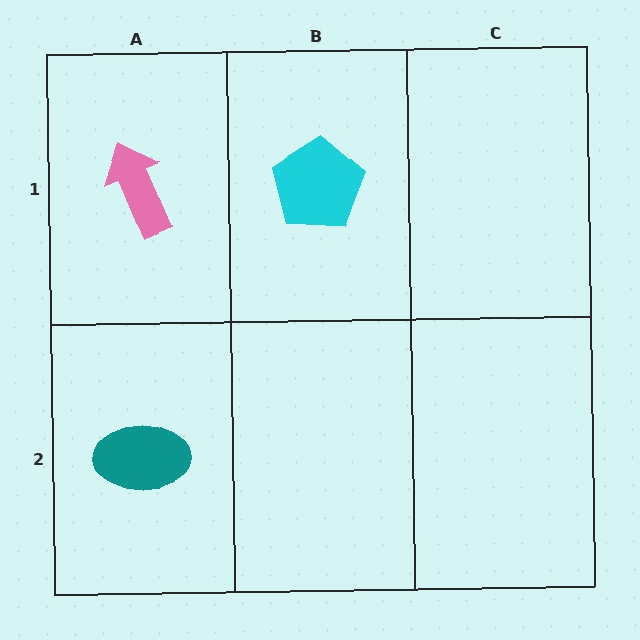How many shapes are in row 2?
1 shape.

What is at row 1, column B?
A cyan pentagon.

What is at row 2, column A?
A teal ellipse.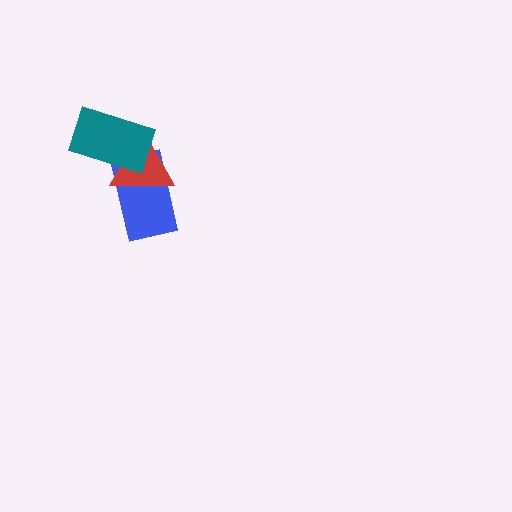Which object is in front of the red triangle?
The teal rectangle is in front of the red triangle.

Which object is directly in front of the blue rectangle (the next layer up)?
The red triangle is directly in front of the blue rectangle.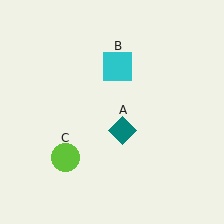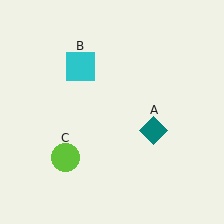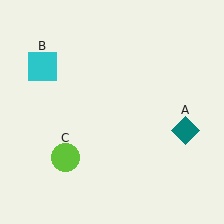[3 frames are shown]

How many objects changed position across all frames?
2 objects changed position: teal diamond (object A), cyan square (object B).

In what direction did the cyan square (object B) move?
The cyan square (object B) moved left.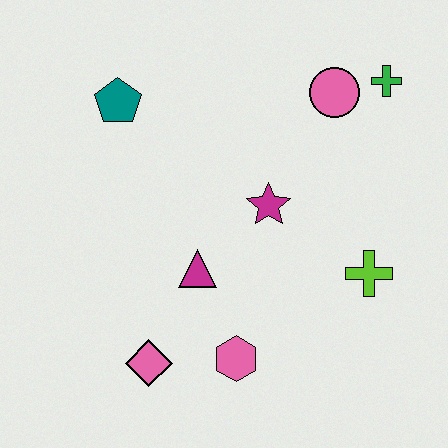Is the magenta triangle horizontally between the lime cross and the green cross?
No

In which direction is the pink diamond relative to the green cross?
The pink diamond is below the green cross.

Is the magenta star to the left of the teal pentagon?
No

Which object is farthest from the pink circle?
The pink diamond is farthest from the pink circle.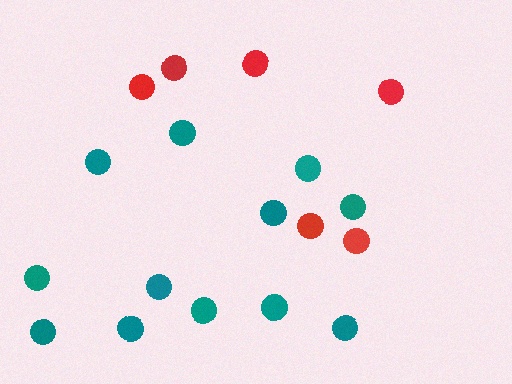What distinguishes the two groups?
There are 2 groups: one group of red circles (6) and one group of teal circles (12).